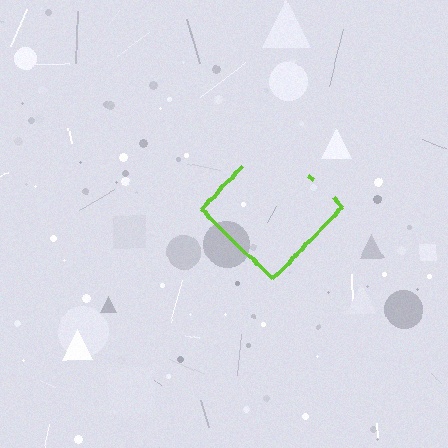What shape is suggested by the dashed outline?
The dashed outline suggests a diamond.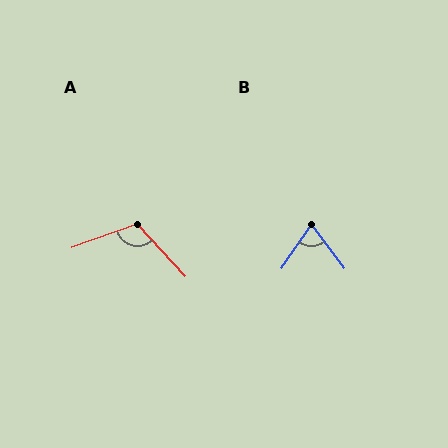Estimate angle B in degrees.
Approximately 71 degrees.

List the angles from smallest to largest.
B (71°), A (113°).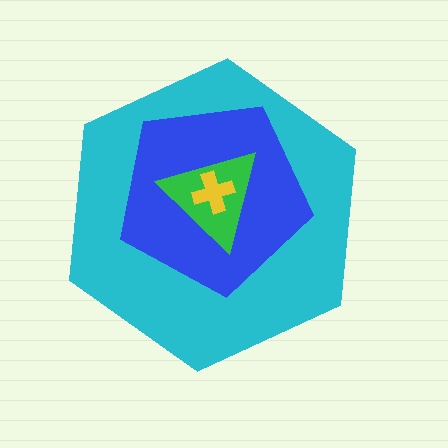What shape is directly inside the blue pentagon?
The green triangle.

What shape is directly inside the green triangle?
The yellow cross.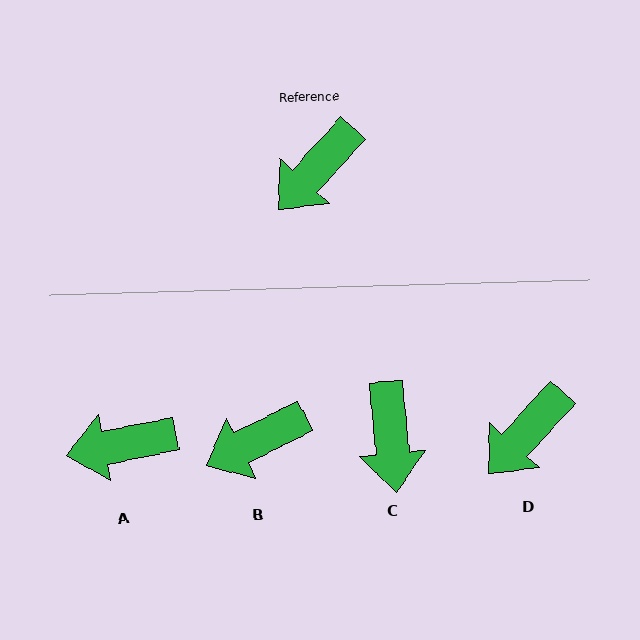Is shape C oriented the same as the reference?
No, it is off by about 48 degrees.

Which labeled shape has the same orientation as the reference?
D.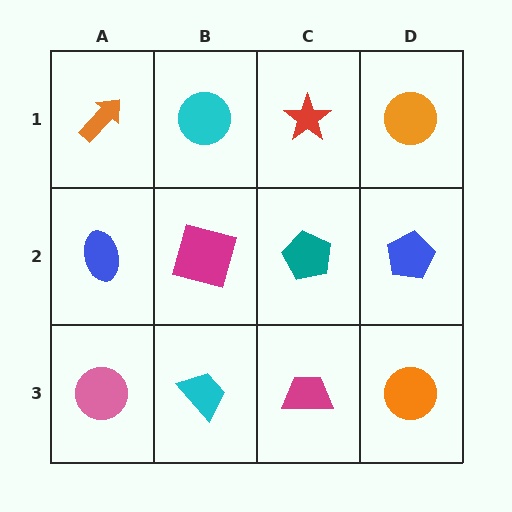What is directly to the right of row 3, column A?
A cyan trapezoid.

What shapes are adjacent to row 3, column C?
A teal pentagon (row 2, column C), a cyan trapezoid (row 3, column B), an orange circle (row 3, column D).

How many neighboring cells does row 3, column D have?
2.